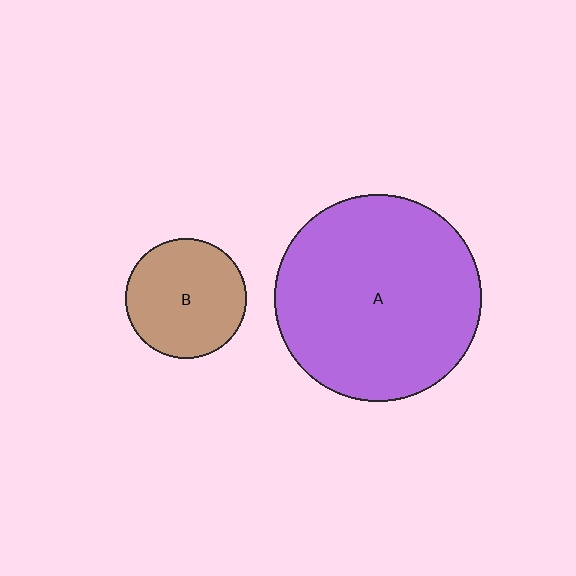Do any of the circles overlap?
No, none of the circles overlap.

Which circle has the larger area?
Circle A (purple).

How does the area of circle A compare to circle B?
Approximately 2.9 times.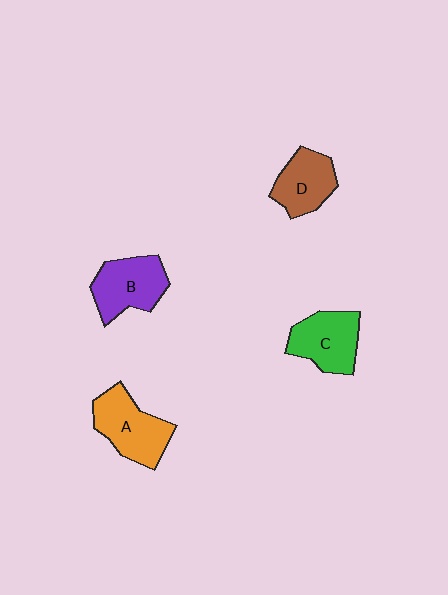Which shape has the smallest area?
Shape D (brown).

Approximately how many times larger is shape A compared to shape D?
Approximately 1.3 times.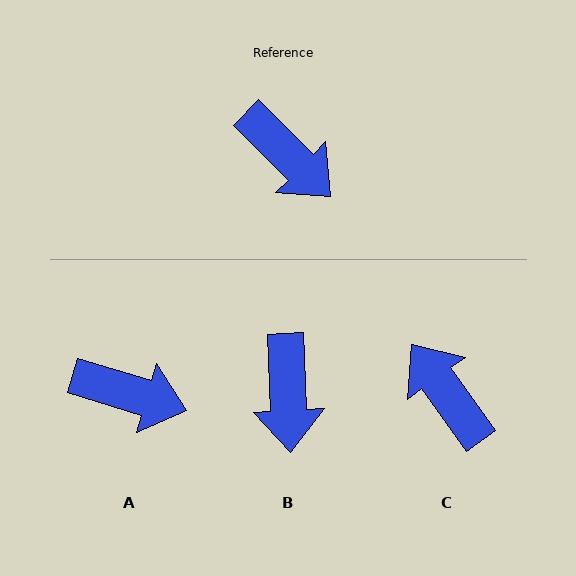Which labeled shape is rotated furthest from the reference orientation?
C, about 171 degrees away.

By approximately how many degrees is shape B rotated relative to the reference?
Approximately 42 degrees clockwise.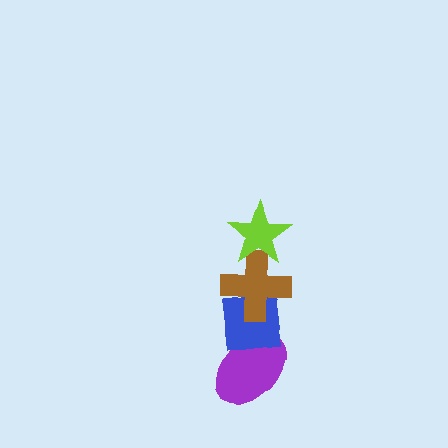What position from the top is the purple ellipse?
The purple ellipse is 4th from the top.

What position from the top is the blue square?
The blue square is 3rd from the top.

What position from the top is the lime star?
The lime star is 1st from the top.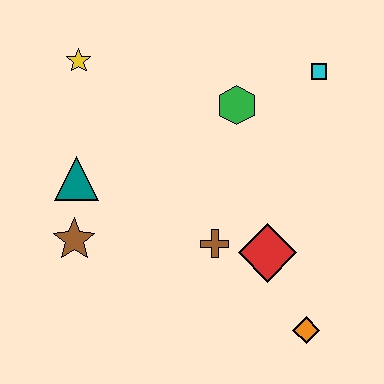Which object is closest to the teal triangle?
The brown star is closest to the teal triangle.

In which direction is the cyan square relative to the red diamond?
The cyan square is above the red diamond.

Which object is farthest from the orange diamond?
The yellow star is farthest from the orange diamond.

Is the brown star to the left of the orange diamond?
Yes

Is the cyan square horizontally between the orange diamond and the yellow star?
No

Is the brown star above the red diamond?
Yes